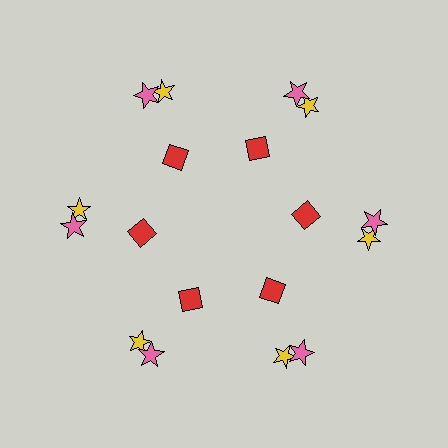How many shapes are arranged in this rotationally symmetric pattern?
There are 18 shapes, arranged in 6 groups of 3.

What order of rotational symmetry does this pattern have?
This pattern has 6-fold rotational symmetry.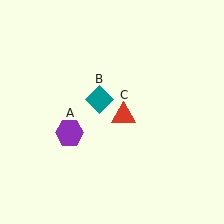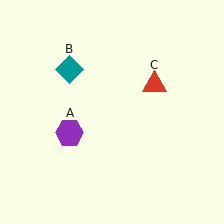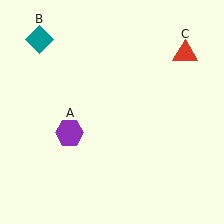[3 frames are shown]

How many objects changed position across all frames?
2 objects changed position: teal diamond (object B), red triangle (object C).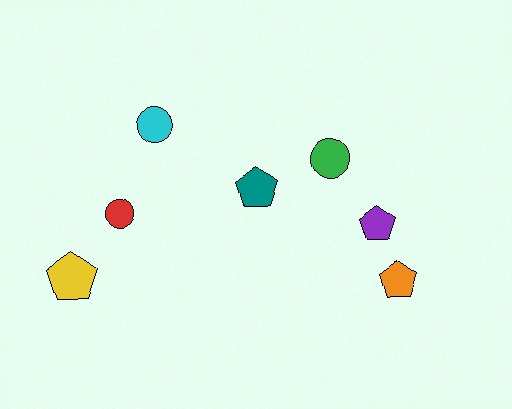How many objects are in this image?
There are 7 objects.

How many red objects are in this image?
There is 1 red object.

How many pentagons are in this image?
There are 4 pentagons.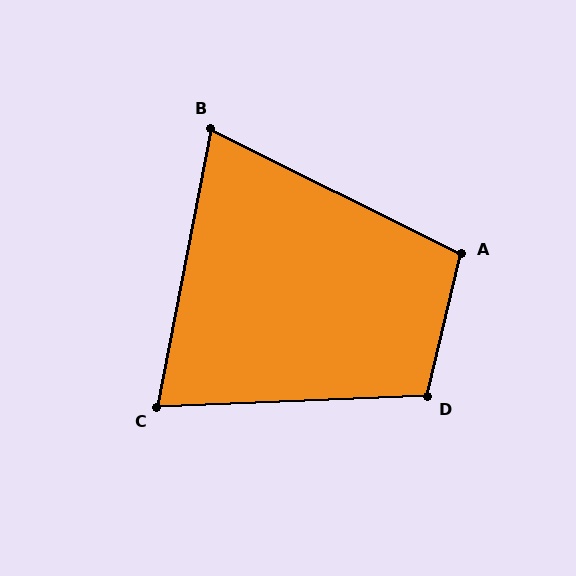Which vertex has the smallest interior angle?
B, at approximately 74 degrees.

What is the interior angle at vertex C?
Approximately 77 degrees (acute).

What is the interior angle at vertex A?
Approximately 103 degrees (obtuse).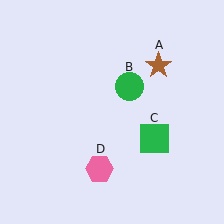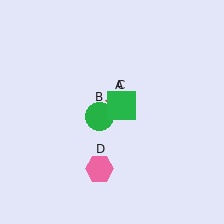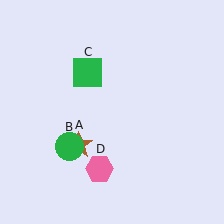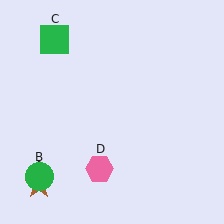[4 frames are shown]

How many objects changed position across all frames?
3 objects changed position: brown star (object A), green circle (object B), green square (object C).